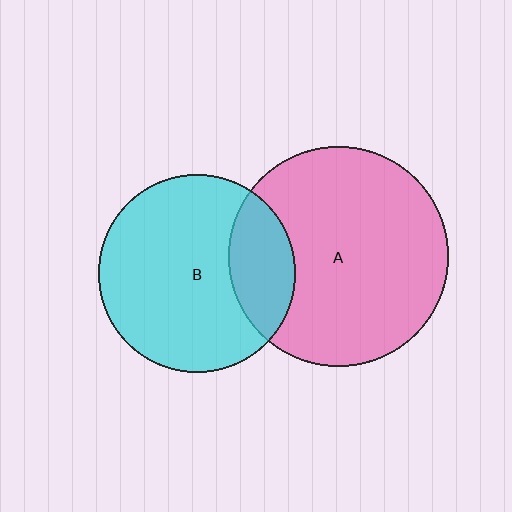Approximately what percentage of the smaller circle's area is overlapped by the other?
Approximately 25%.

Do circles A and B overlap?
Yes.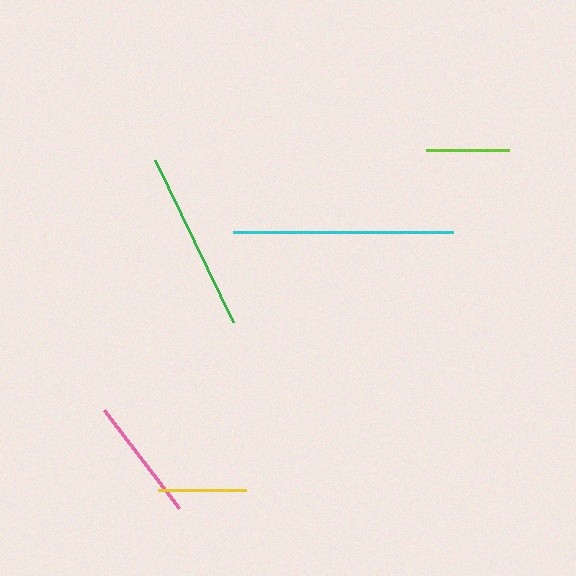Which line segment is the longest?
The cyan line is the longest at approximately 220 pixels.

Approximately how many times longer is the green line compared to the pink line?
The green line is approximately 1.5 times the length of the pink line.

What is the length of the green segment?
The green segment is approximately 180 pixels long.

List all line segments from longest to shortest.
From longest to shortest: cyan, green, pink, yellow, lime.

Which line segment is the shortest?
The lime line is the shortest at approximately 83 pixels.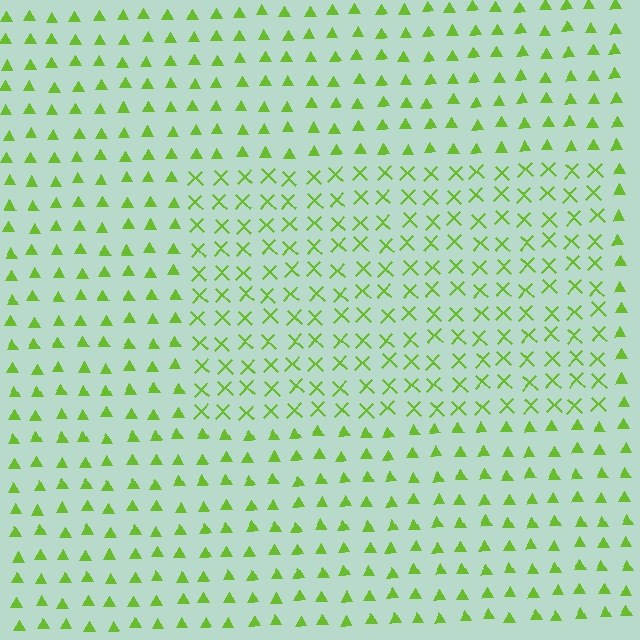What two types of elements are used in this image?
The image uses X marks inside the rectangle region and triangles outside it.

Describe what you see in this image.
The image is filled with small lime elements arranged in a uniform grid. A rectangle-shaped region contains X marks, while the surrounding area contains triangles. The boundary is defined purely by the change in element shape.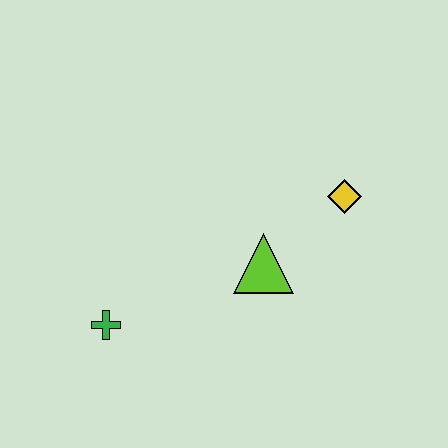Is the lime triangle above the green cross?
Yes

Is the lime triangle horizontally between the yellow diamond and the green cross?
Yes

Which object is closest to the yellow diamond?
The lime triangle is closest to the yellow diamond.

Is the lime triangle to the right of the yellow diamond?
No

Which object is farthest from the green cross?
The yellow diamond is farthest from the green cross.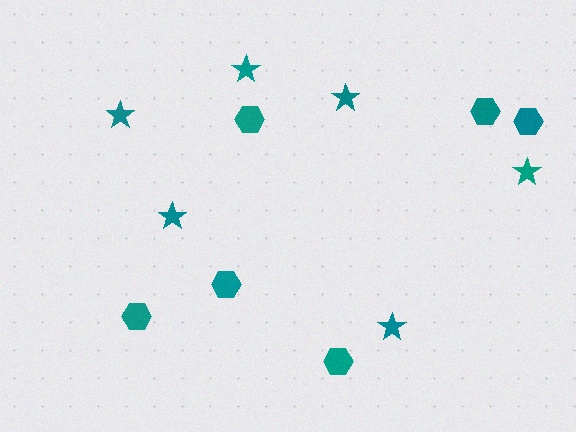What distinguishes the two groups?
There are 2 groups: one group of stars (6) and one group of hexagons (6).